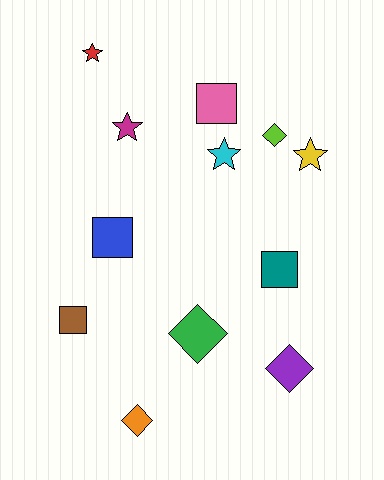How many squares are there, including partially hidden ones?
There are 4 squares.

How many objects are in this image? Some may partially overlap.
There are 12 objects.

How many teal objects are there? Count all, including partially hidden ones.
There is 1 teal object.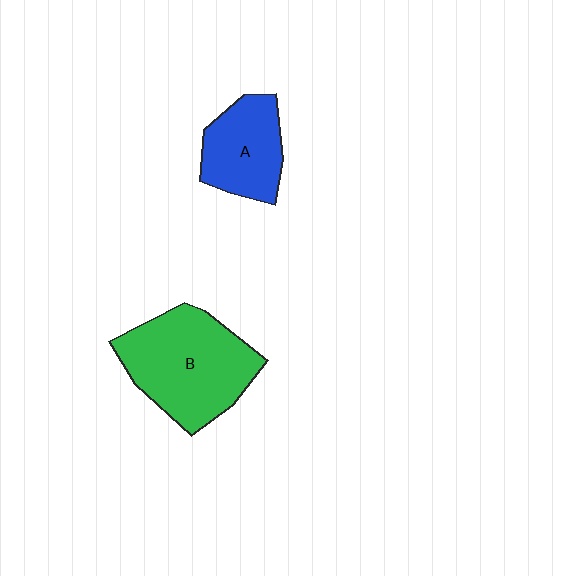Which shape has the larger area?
Shape B (green).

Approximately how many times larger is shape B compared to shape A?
Approximately 1.7 times.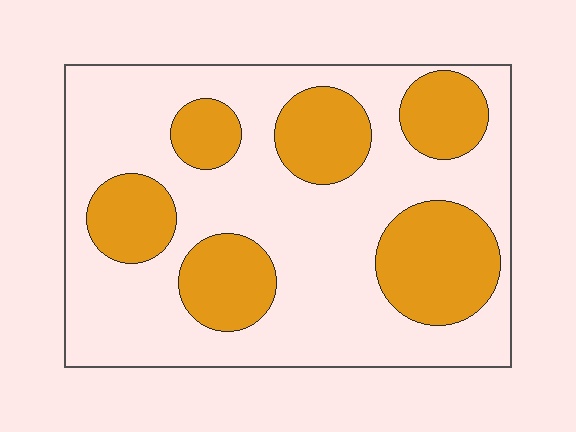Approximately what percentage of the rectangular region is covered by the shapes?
Approximately 35%.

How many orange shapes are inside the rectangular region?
6.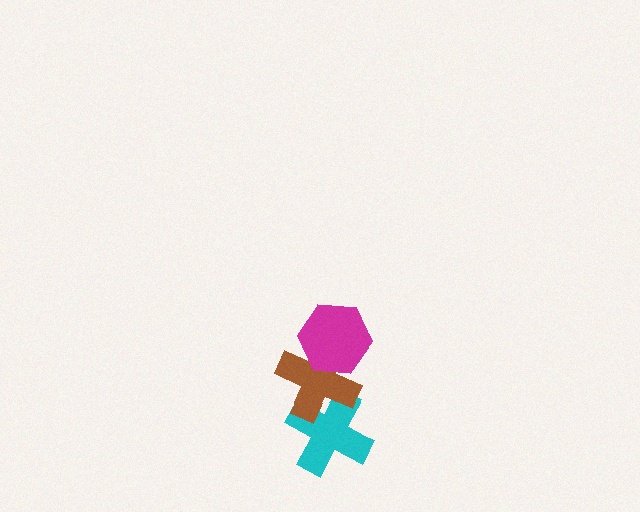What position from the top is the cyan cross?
The cyan cross is 3rd from the top.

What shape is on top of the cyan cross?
The brown cross is on top of the cyan cross.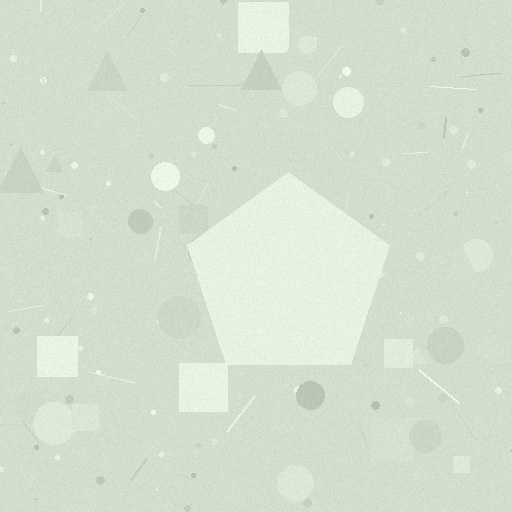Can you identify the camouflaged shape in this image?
The camouflaged shape is a pentagon.